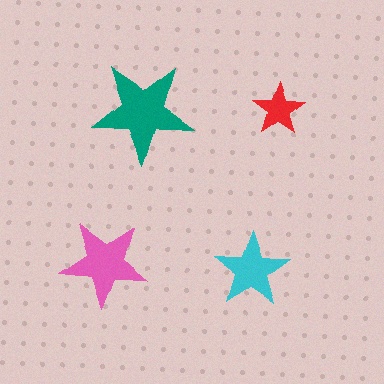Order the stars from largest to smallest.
the teal one, the pink one, the cyan one, the red one.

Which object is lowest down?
The cyan star is bottommost.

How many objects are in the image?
There are 4 objects in the image.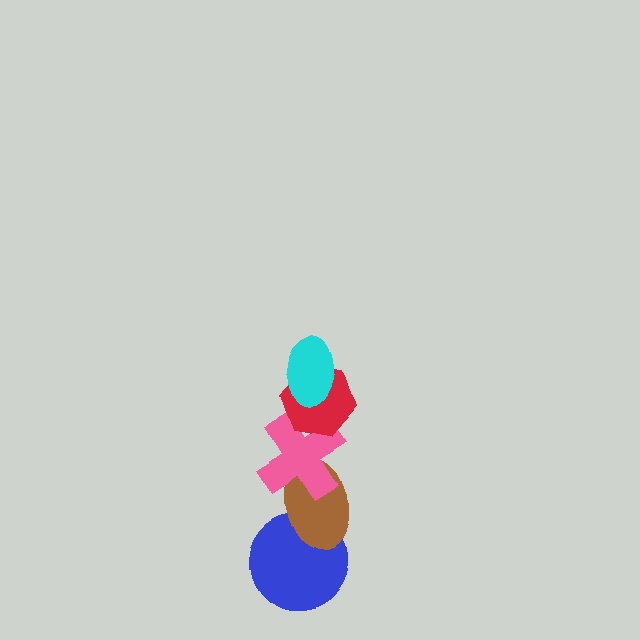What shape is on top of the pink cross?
The red hexagon is on top of the pink cross.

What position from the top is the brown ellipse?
The brown ellipse is 4th from the top.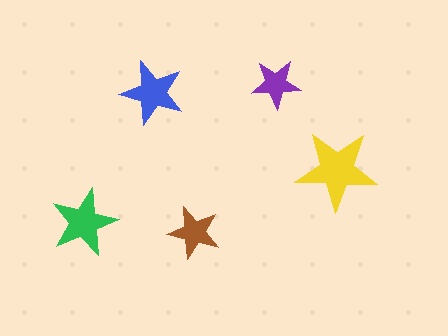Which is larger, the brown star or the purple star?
The brown one.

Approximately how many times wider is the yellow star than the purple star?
About 1.5 times wider.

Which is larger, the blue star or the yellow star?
The yellow one.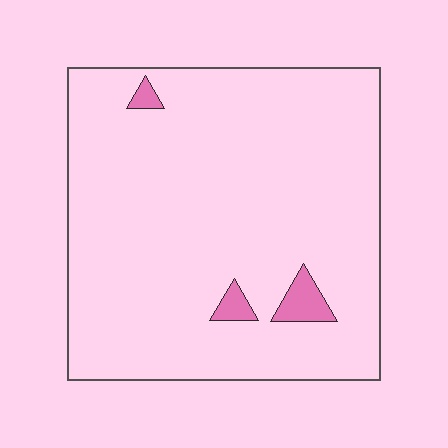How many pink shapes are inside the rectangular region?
3.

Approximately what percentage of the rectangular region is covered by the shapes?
Approximately 5%.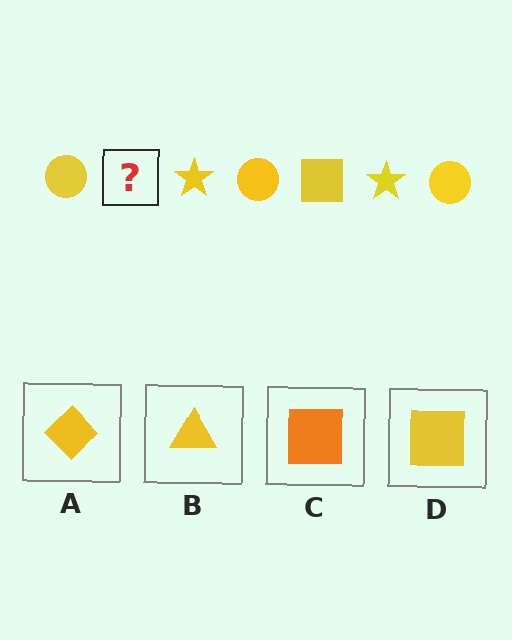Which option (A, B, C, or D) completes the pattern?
D.